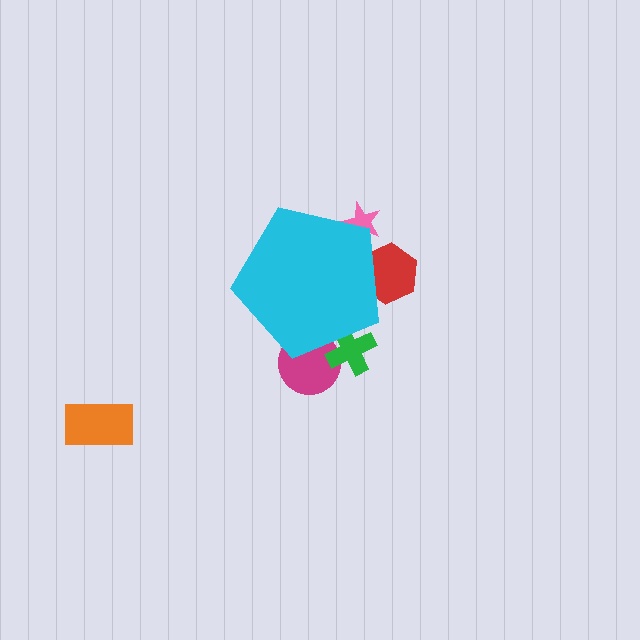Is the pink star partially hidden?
Yes, the pink star is partially hidden behind the cyan pentagon.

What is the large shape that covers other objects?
A cyan pentagon.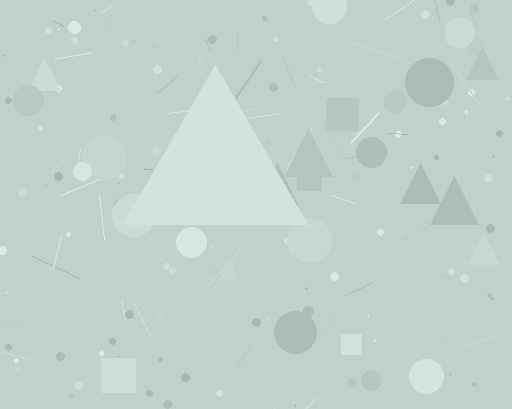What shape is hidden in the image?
A triangle is hidden in the image.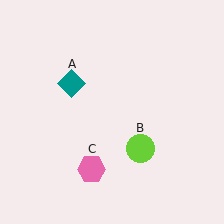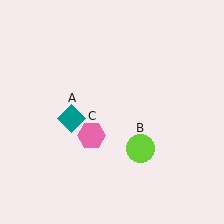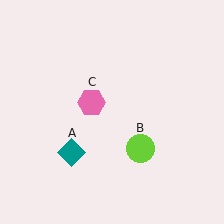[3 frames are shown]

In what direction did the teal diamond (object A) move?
The teal diamond (object A) moved down.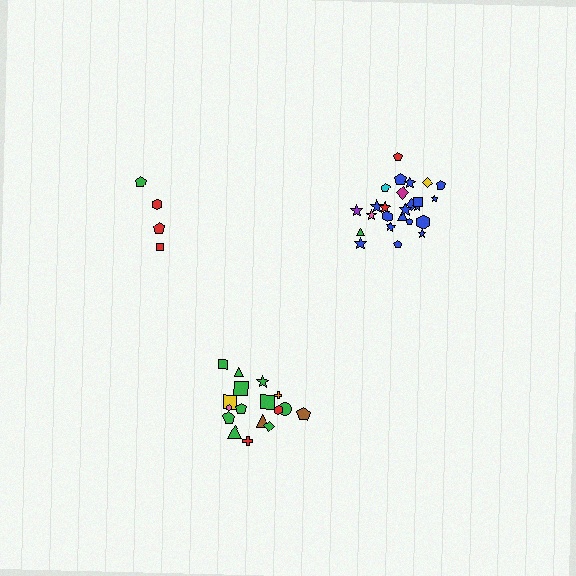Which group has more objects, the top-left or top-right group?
The top-right group.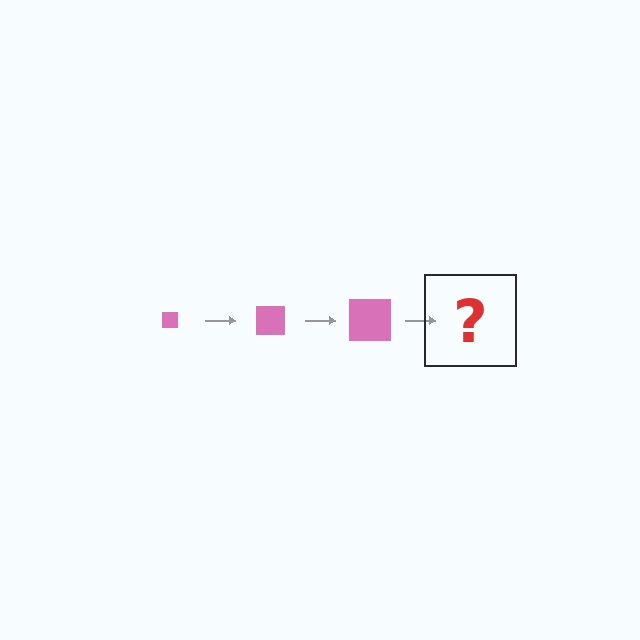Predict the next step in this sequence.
The next step is a pink square, larger than the previous one.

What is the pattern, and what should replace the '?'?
The pattern is that the square gets progressively larger each step. The '?' should be a pink square, larger than the previous one.